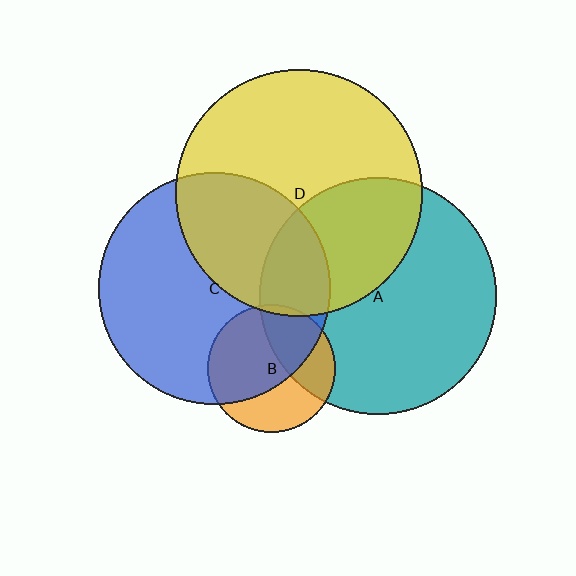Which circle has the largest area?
Circle D (yellow).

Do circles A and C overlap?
Yes.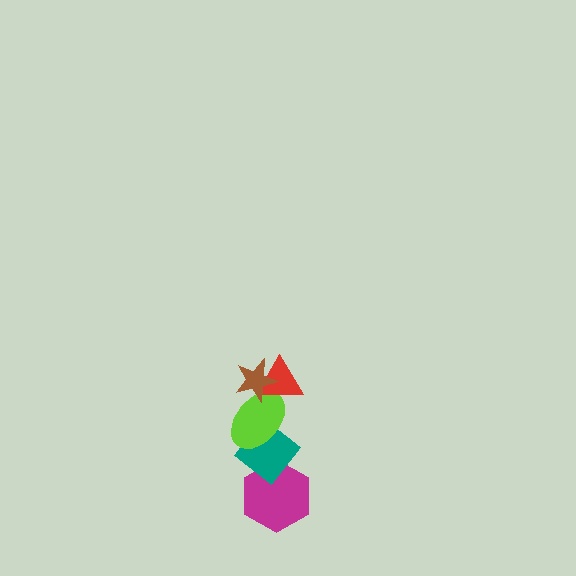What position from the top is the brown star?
The brown star is 1st from the top.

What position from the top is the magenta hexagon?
The magenta hexagon is 5th from the top.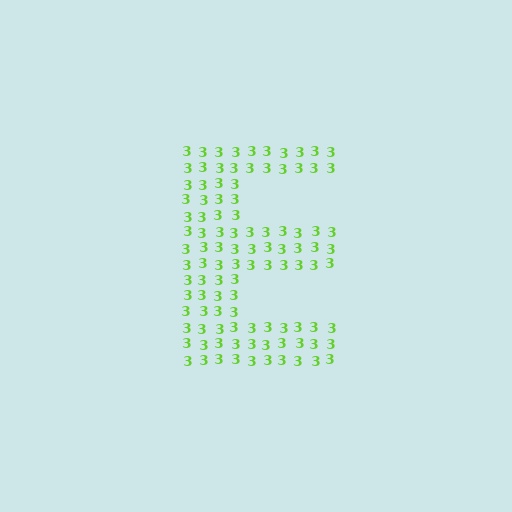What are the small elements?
The small elements are digit 3's.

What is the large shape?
The large shape is the letter E.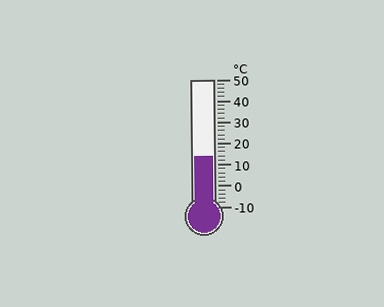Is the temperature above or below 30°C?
The temperature is below 30°C.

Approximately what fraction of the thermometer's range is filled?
The thermometer is filled to approximately 40% of its range.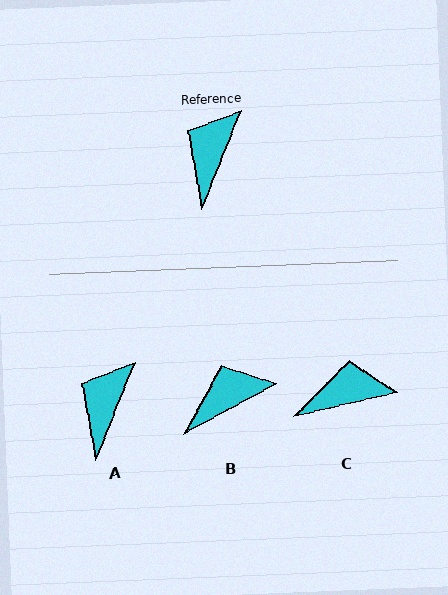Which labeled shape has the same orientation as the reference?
A.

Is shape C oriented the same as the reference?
No, it is off by about 55 degrees.